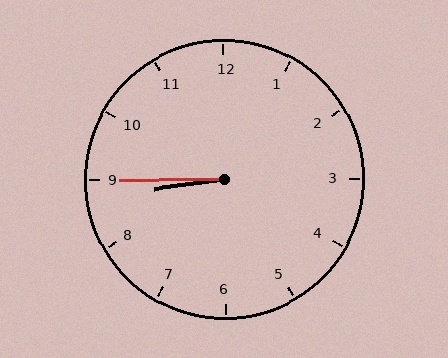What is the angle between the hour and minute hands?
Approximately 8 degrees.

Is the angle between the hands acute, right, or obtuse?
It is acute.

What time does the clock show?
8:45.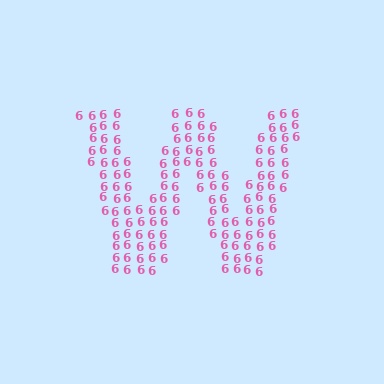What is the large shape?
The large shape is the letter W.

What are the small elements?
The small elements are digit 6's.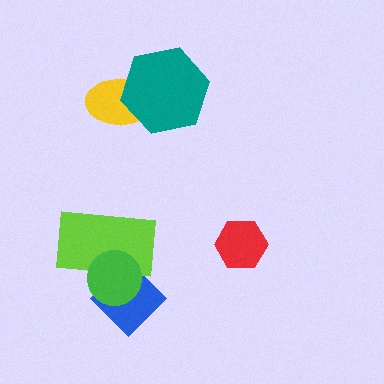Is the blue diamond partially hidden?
Yes, it is partially covered by another shape.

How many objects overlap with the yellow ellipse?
1 object overlaps with the yellow ellipse.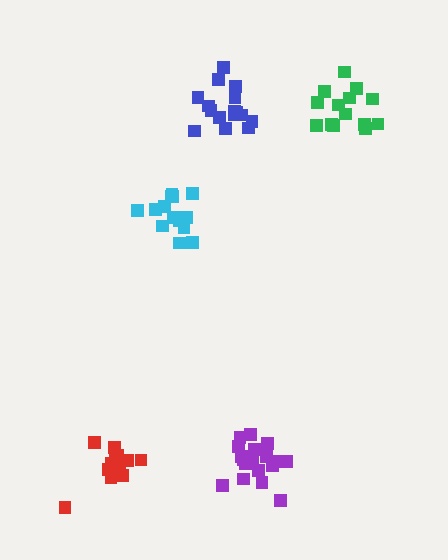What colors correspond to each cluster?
The clusters are colored: red, purple, green, cyan, blue.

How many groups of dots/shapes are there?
There are 5 groups.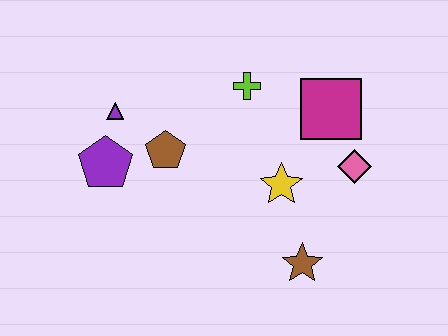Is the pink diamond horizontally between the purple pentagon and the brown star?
No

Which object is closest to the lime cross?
The magenta square is closest to the lime cross.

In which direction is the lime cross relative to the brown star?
The lime cross is above the brown star.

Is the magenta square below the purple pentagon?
No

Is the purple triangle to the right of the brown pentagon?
No